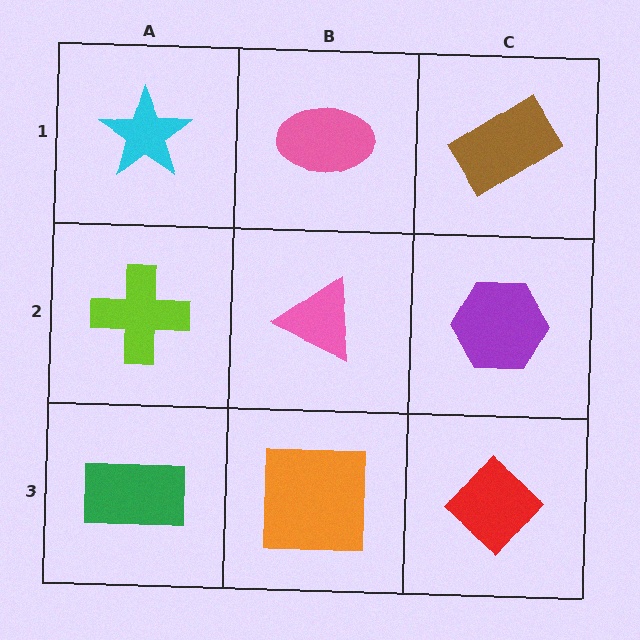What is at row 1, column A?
A cyan star.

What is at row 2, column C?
A purple hexagon.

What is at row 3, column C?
A red diamond.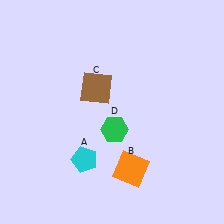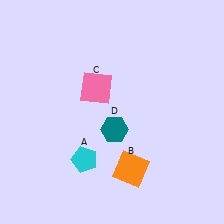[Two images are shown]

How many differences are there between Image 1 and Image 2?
There are 2 differences between the two images.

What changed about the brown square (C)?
In Image 1, C is brown. In Image 2, it changed to pink.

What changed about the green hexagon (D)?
In Image 1, D is green. In Image 2, it changed to teal.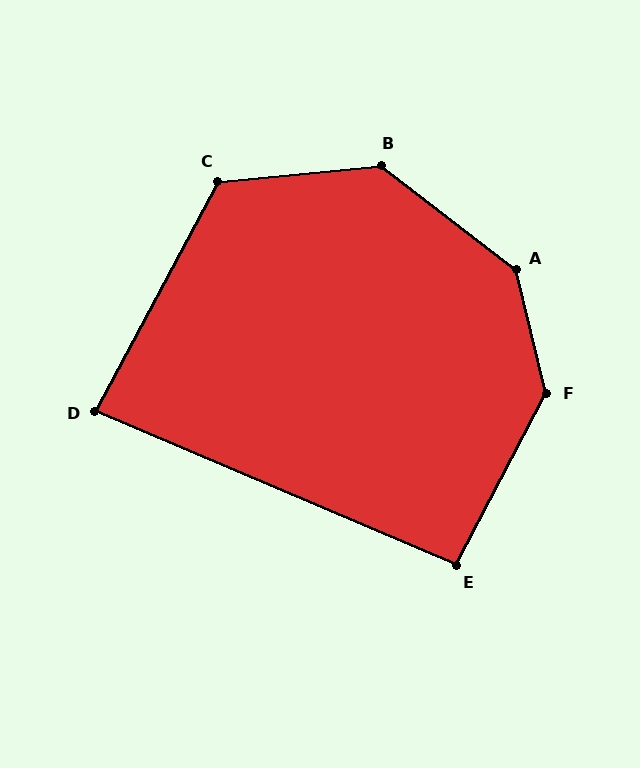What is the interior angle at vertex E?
Approximately 95 degrees (approximately right).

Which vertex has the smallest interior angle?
D, at approximately 85 degrees.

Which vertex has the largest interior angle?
A, at approximately 142 degrees.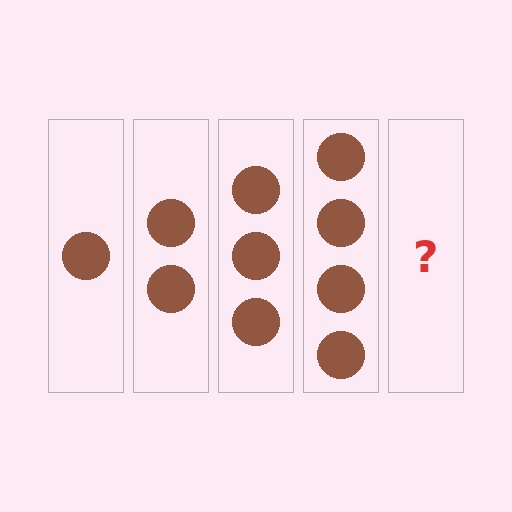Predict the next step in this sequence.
The next step is 5 circles.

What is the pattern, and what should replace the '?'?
The pattern is that each step adds one more circle. The '?' should be 5 circles.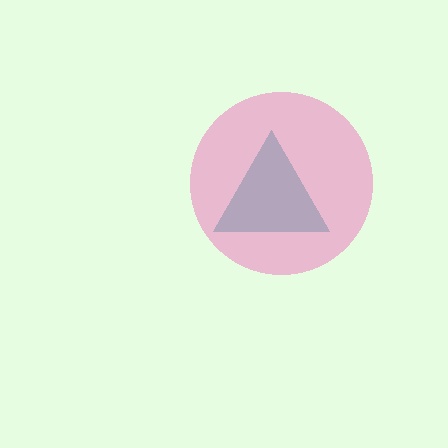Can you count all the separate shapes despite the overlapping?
Yes, there are 2 separate shapes.